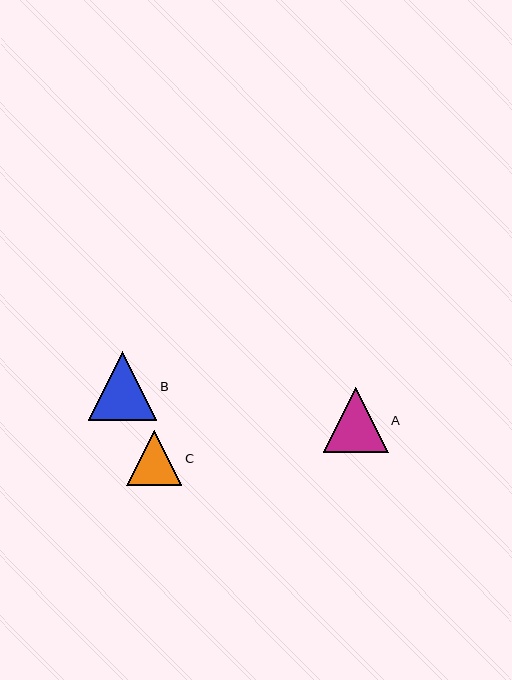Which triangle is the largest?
Triangle B is the largest with a size of approximately 69 pixels.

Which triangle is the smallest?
Triangle C is the smallest with a size of approximately 55 pixels.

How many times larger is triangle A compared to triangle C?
Triangle A is approximately 1.2 times the size of triangle C.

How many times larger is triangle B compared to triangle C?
Triangle B is approximately 1.2 times the size of triangle C.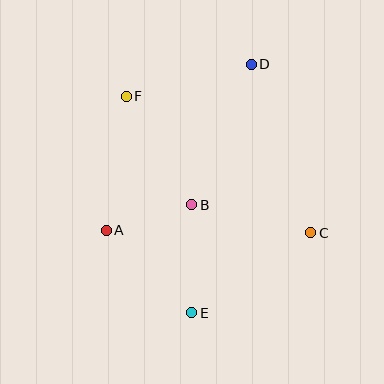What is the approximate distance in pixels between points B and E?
The distance between B and E is approximately 108 pixels.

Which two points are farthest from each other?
Points D and E are farthest from each other.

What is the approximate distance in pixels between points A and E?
The distance between A and E is approximately 119 pixels.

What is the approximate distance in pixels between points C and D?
The distance between C and D is approximately 178 pixels.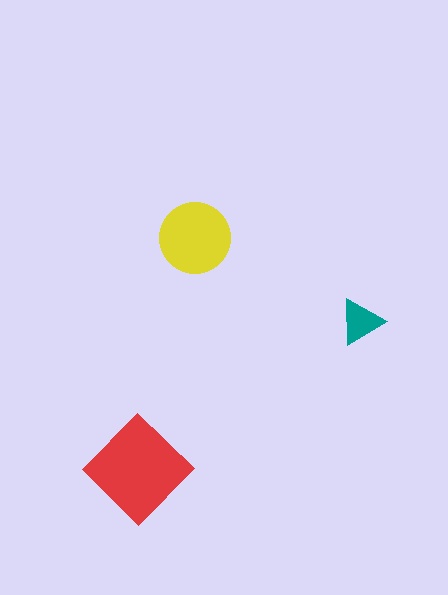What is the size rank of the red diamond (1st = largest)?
1st.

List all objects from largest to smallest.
The red diamond, the yellow circle, the teal triangle.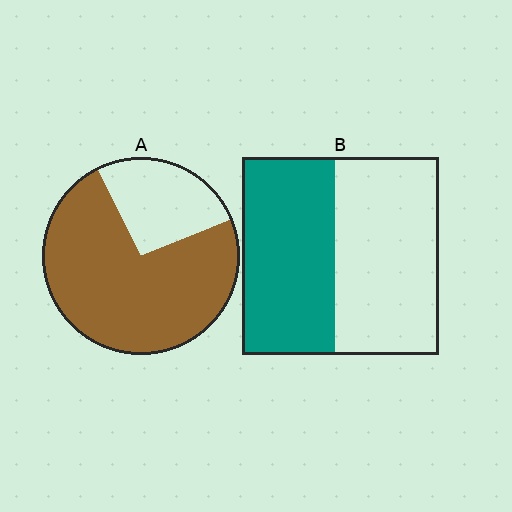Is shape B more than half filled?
Roughly half.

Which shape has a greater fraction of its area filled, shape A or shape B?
Shape A.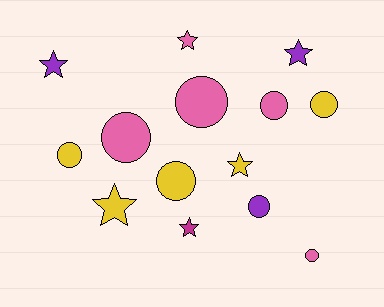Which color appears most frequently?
Pink, with 5 objects.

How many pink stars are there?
There is 1 pink star.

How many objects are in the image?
There are 14 objects.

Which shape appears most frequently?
Circle, with 8 objects.